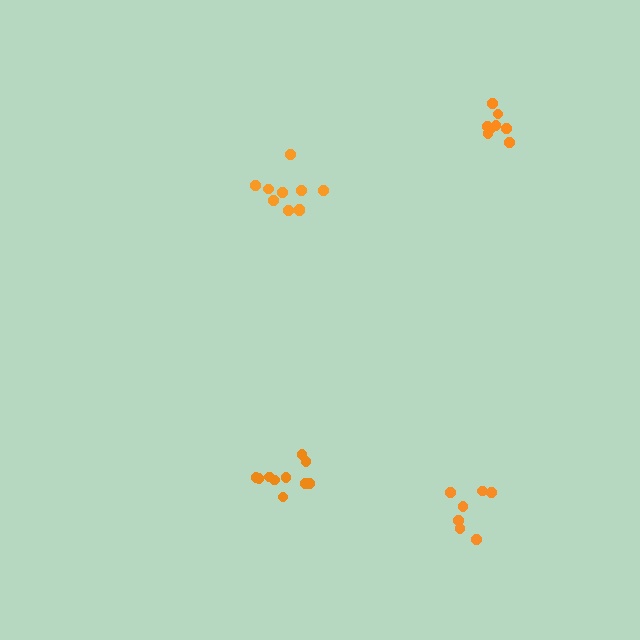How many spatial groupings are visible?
There are 4 spatial groupings.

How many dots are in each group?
Group 1: 7 dots, Group 2: 10 dots, Group 3: 10 dots, Group 4: 8 dots (35 total).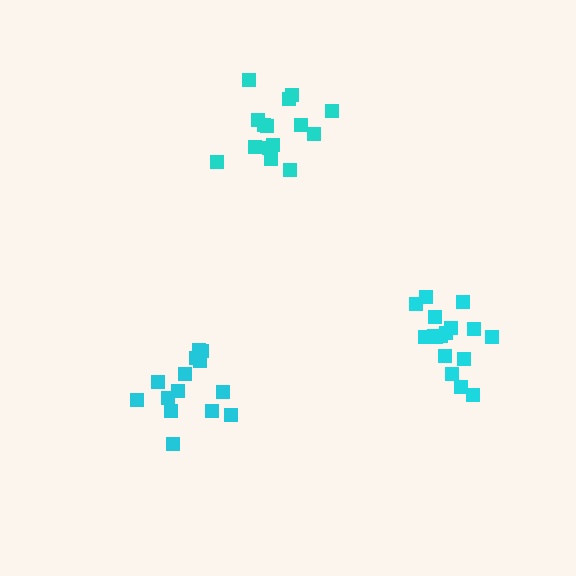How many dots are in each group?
Group 1: 14 dots, Group 2: 15 dots, Group 3: 17 dots (46 total).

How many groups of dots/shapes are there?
There are 3 groups.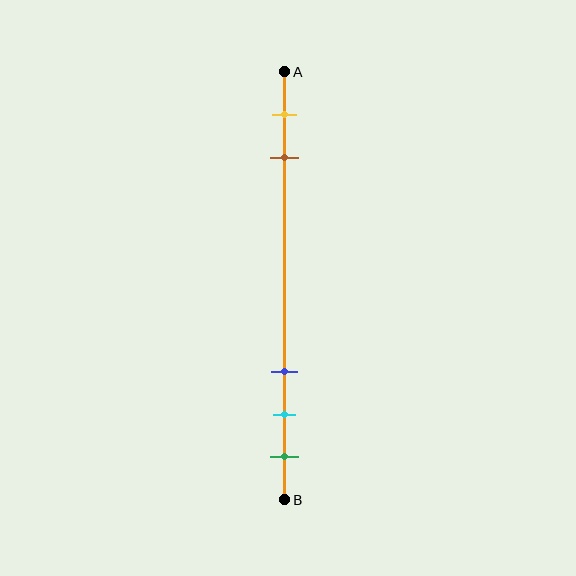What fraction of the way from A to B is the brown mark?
The brown mark is approximately 20% (0.2) of the way from A to B.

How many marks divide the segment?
There are 5 marks dividing the segment.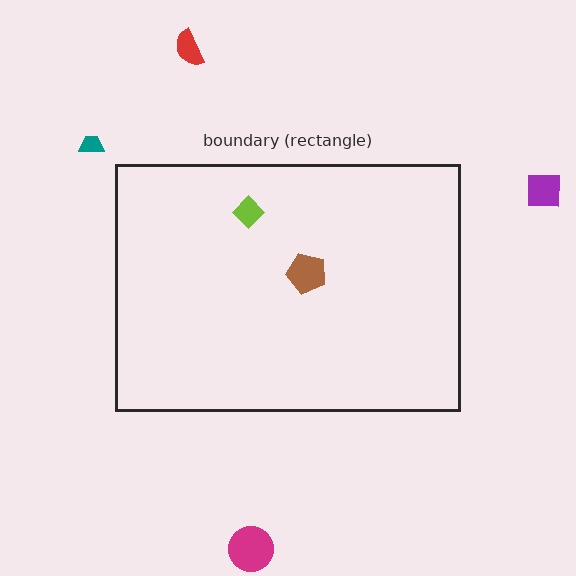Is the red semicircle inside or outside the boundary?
Outside.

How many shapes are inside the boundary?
2 inside, 4 outside.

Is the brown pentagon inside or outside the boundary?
Inside.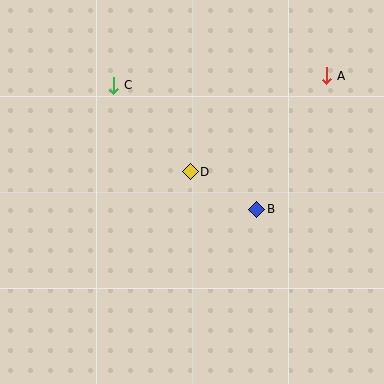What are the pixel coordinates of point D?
Point D is at (190, 172).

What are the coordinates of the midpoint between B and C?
The midpoint between B and C is at (185, 147).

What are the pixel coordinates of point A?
Point A is at (327, 76).